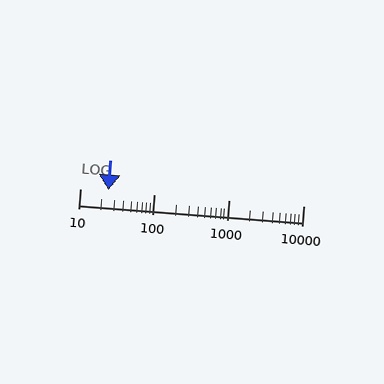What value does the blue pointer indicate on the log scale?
The pointer indicates approximately 24.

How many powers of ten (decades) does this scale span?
The scale spans 3 decades, from 10 to 10000.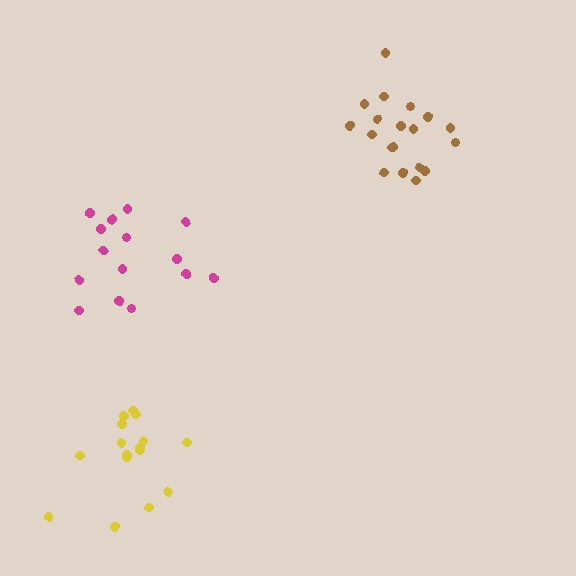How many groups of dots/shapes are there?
There are 3 groups.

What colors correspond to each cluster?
The clusters are colored: magenta, brown, yellow.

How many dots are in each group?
Group 1: 15 dots, Group 2: 19 dots, Group 3: 16 dots (50 total).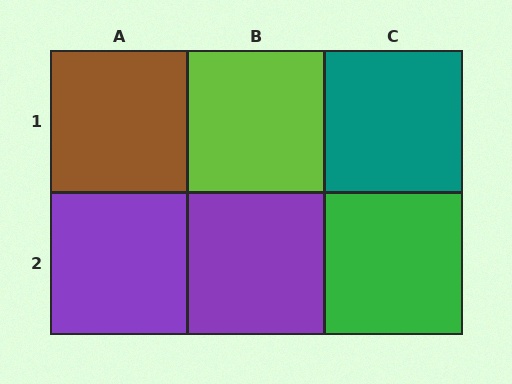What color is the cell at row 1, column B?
Lime.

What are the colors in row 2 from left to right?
Purple, purple, green.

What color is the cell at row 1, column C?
Teal.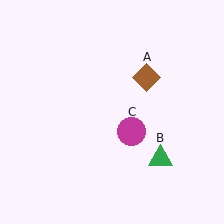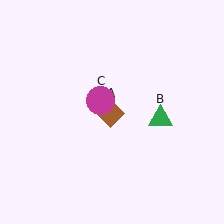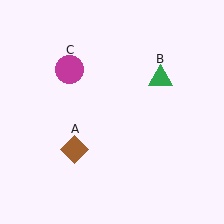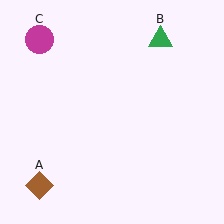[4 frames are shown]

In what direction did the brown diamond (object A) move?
The brown diamond (object A) moved down and to the left.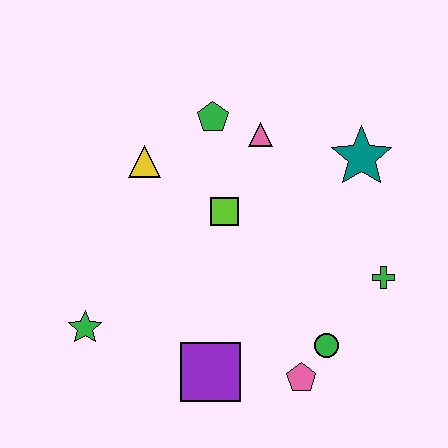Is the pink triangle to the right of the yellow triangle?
Yes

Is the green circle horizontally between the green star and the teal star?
Yes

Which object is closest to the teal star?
The pink triangle is closest to the teal star.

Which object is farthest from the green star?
The teal star is farthest from the green star.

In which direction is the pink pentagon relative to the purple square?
The pink pentagon is to the right of the purple square.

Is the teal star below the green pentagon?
Yes